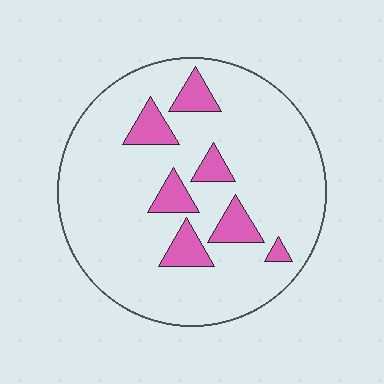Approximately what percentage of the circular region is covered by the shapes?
Approximately 15%.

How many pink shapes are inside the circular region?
7.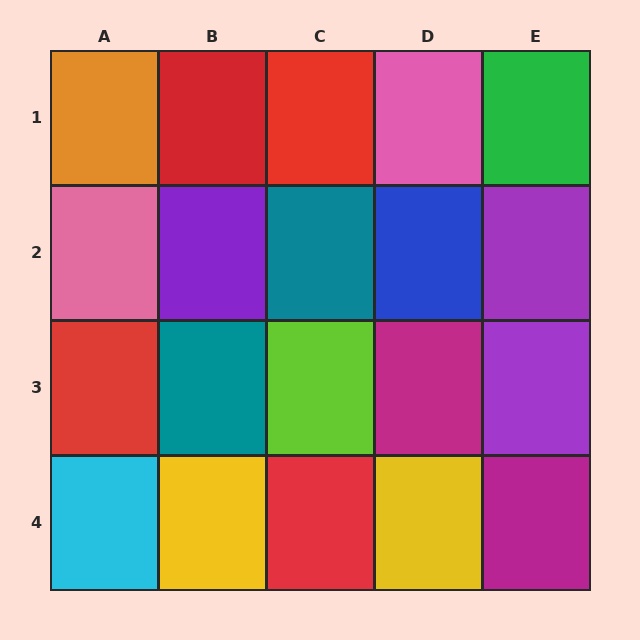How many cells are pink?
2 cells are pink.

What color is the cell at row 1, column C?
Red.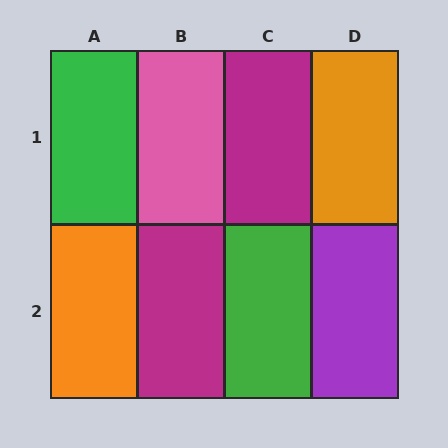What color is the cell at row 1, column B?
Pink.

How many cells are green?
2 cells are green.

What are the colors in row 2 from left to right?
Orange, magenta, green, purple.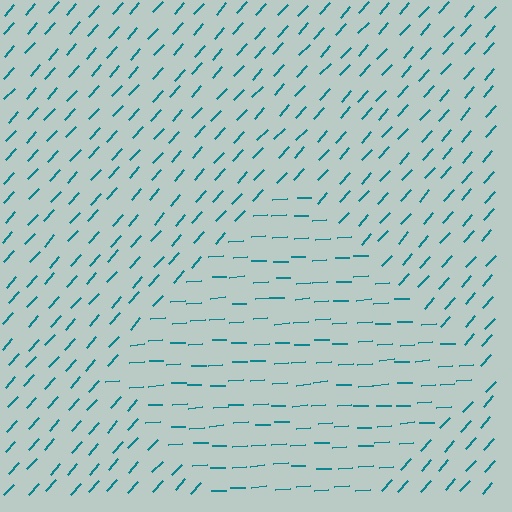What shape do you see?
I see a diamond.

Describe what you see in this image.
The image is filled with small teal line segments. A diamond region in the image has lines oriented differently from the surrounding lines, creating a visible texture boundary.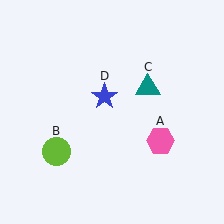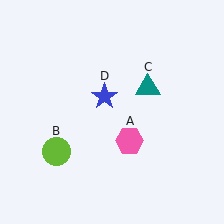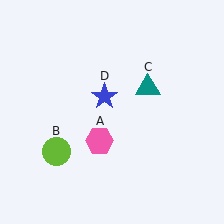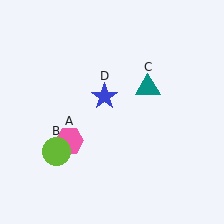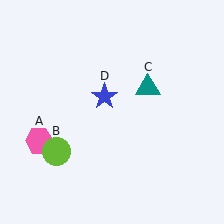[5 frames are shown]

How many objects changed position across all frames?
1 object changed position: pink hexagon (object A).